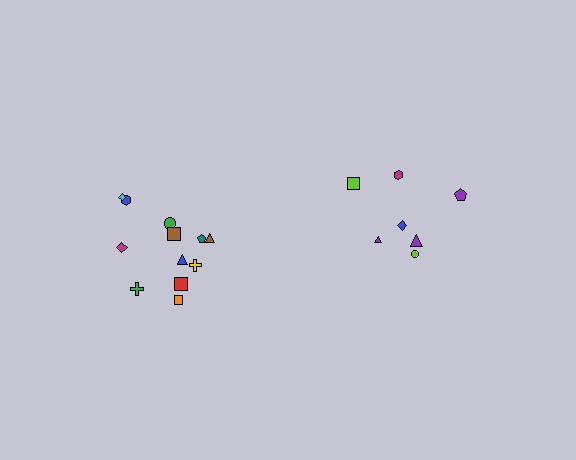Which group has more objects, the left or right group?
The left group.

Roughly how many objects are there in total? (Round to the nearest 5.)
Roughly 20 objects in total.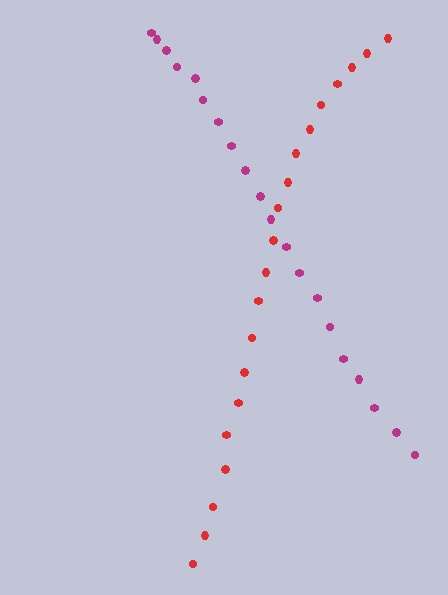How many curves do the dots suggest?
There are 2 distinct paths.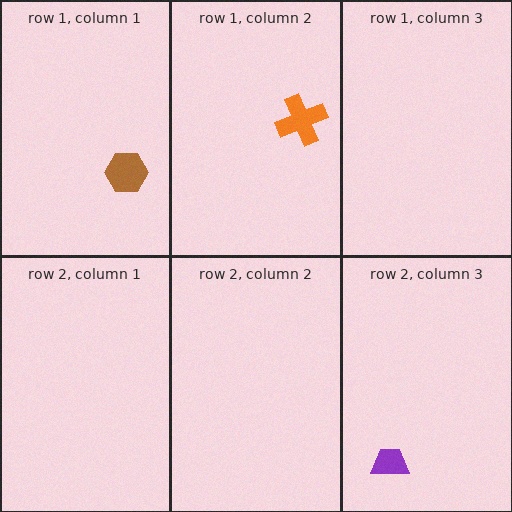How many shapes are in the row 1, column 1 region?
1.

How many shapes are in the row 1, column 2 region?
1.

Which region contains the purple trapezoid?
The row 2, column 3 region.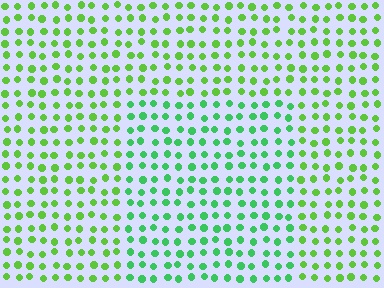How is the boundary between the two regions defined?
The boundary is defined purely by a slight shift in hue (about 31 degrees). Spacing, size, and orientation are identical on both sides.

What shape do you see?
I see a rectangle.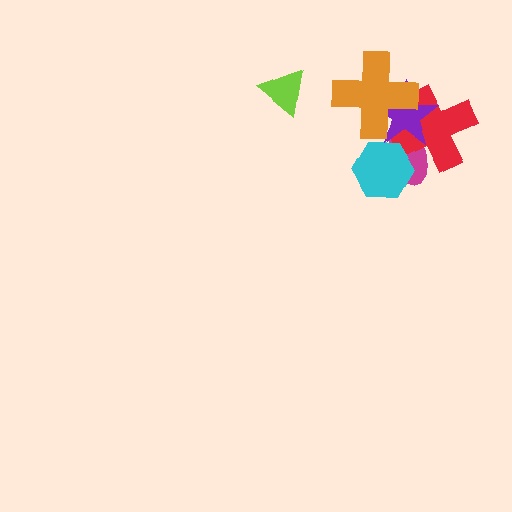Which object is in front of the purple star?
The orange cross is in front of the purple star.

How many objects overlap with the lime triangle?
0 objects overlap with the lime triangle.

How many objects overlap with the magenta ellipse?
3 objects overlap with the magenta ellipse.